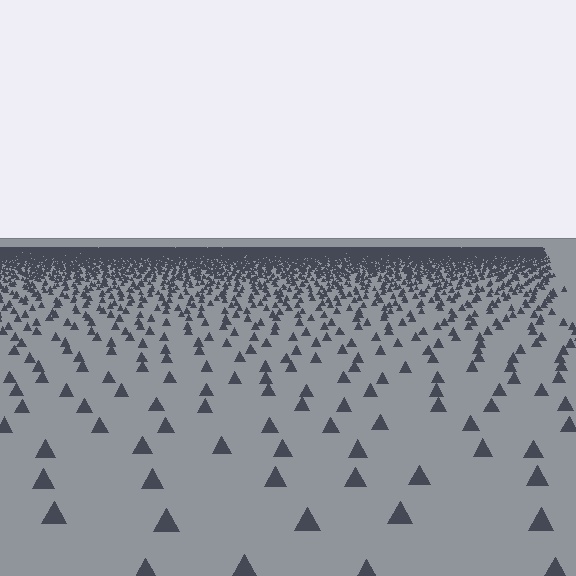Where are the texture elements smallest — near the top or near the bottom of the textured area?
Near the top.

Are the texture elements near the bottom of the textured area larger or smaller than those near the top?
Larger. Near the bottom, elements are closer to the viewer and appear at a bigger on-screen size.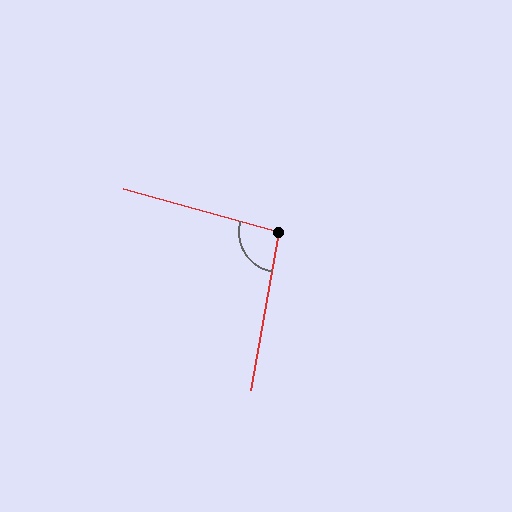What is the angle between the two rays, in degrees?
Approximately 96 degrees.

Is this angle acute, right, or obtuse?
It is obtuse.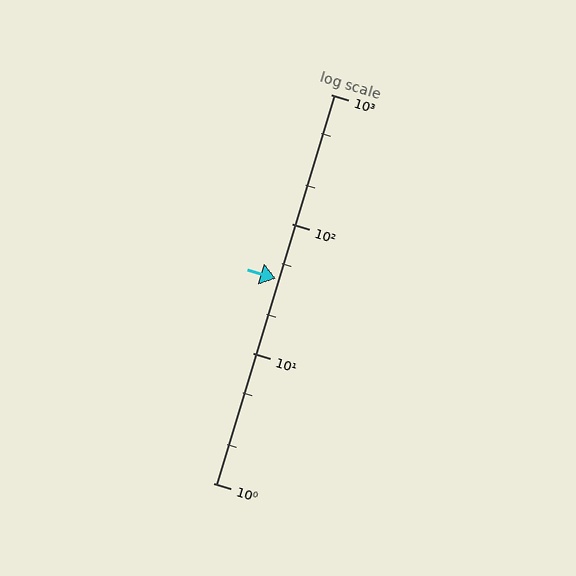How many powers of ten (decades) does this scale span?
The scale spans 3 decades, from 1 to 1000.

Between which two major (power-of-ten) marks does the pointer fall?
The pointer is between 10 and 100.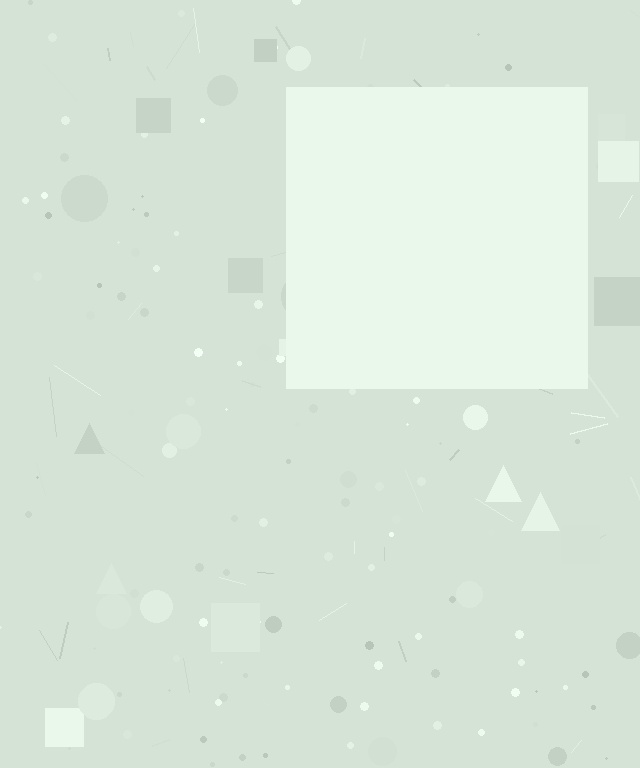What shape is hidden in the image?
A square is hidden in the image.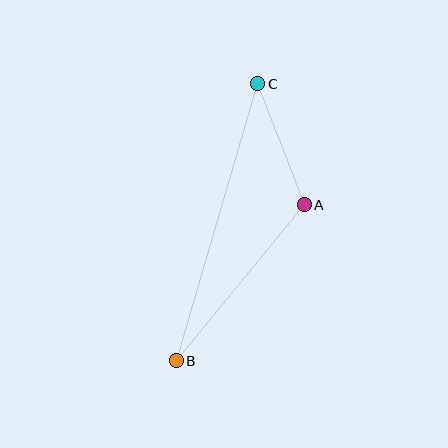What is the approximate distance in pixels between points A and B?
The distance between A and B is approximately 202 pixels.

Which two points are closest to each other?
Points A and C are closest to each other.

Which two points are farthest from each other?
Points B and C are farthest from each other.